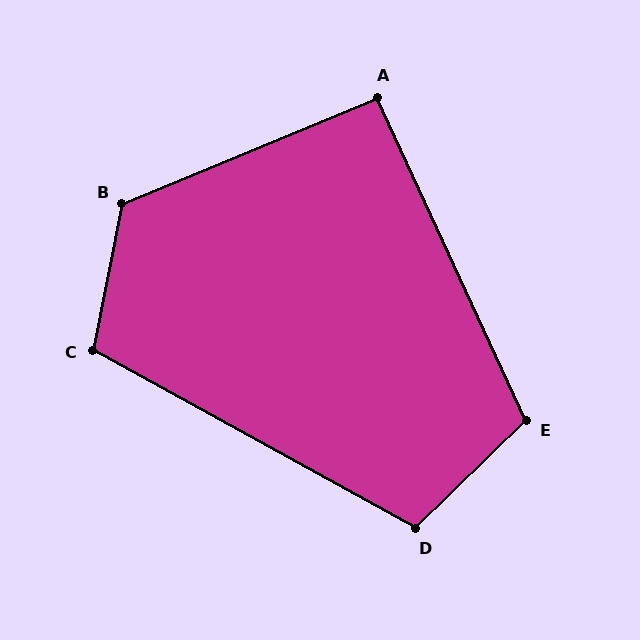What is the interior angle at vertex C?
Approximately 107 degrees (obtuse).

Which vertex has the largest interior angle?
B, at approximately 124 degrees.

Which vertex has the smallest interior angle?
A, at approximately 92 degrees.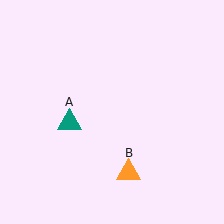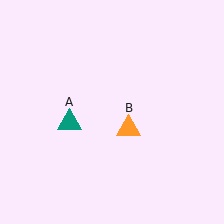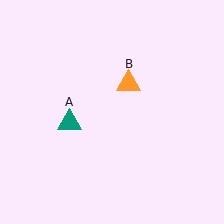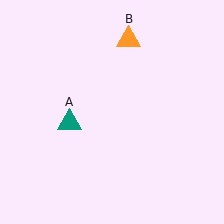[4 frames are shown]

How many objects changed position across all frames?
1 object changed position: orange triangle (object B).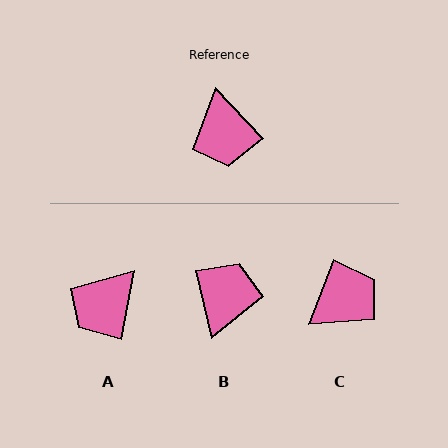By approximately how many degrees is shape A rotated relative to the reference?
Approximately 53 degrees clockwise.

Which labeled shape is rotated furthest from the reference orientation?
B, about 151 degrees away.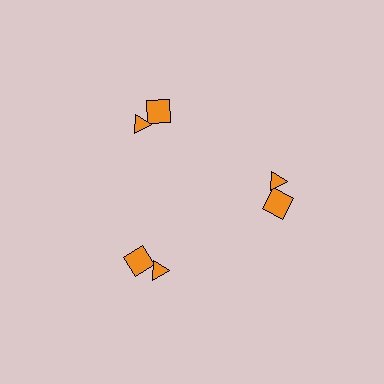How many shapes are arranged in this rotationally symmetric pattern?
There are 6 shapes, arranged in 3 groups of 2.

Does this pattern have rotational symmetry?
Yes, this pattern has 3-fold rotational symmetry. It looks the same after rotating 120 degrees around the center.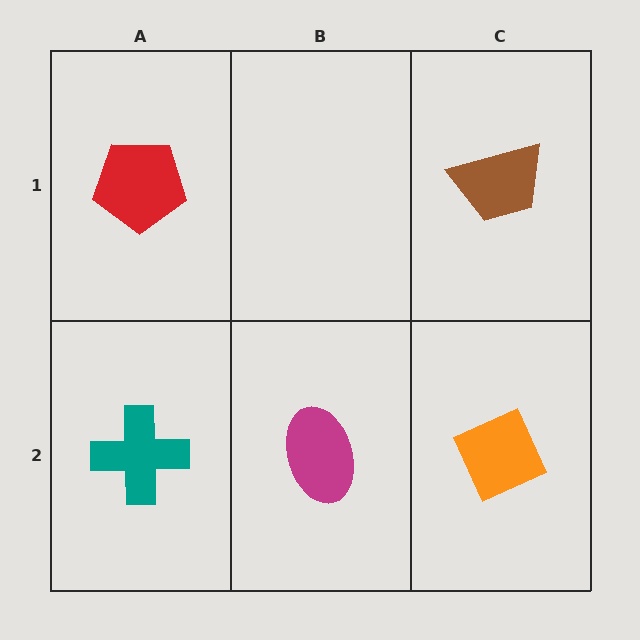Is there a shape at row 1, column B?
No, that cell is empty.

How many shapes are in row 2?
3 shapes.